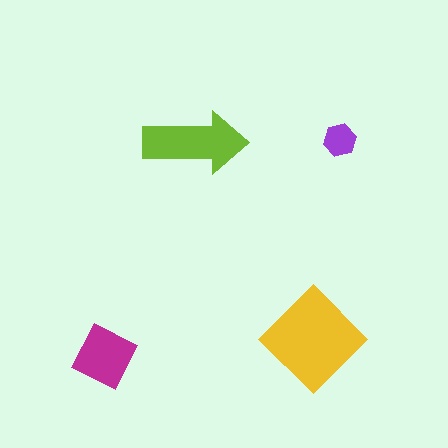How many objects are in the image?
There are 4 objects in the image.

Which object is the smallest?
The purple hexagon.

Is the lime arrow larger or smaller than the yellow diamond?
Smaller.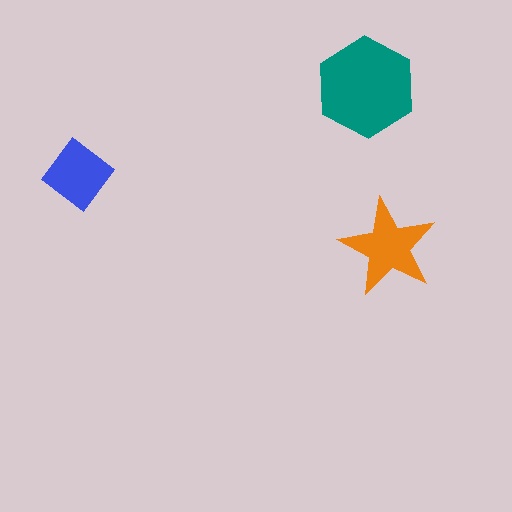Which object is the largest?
The teal hexagon.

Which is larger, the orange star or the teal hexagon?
The teal hexagon.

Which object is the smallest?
The blue diamond.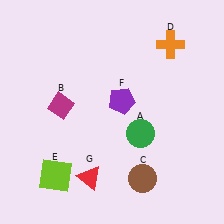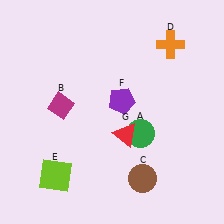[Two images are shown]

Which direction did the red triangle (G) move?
The red triangle (G) moved up.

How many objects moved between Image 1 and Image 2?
1 object moved between the two images.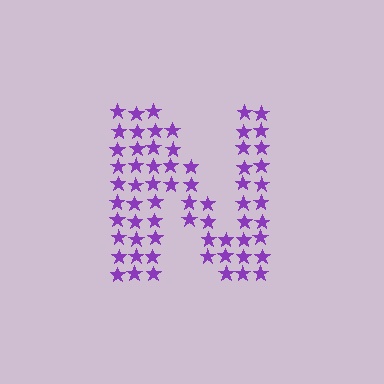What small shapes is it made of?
It is made of small stars.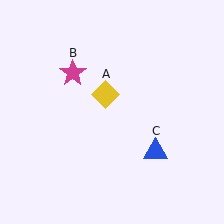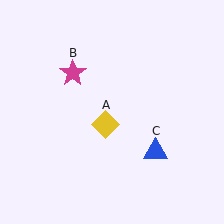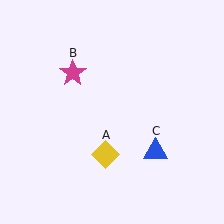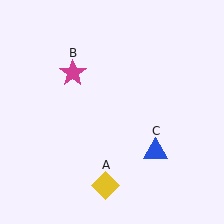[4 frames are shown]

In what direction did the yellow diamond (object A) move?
The yellow diamond (object A) moved down.